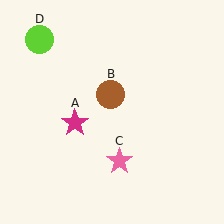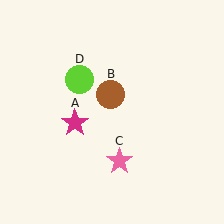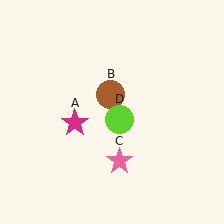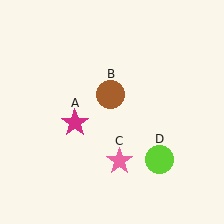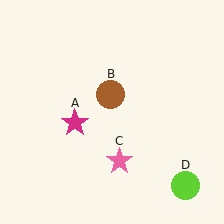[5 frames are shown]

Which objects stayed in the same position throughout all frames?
Magenta star (object A) and brown circle (object B) and pink star (object C) remained stationary.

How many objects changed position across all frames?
1 object changed position: lime circle (object D).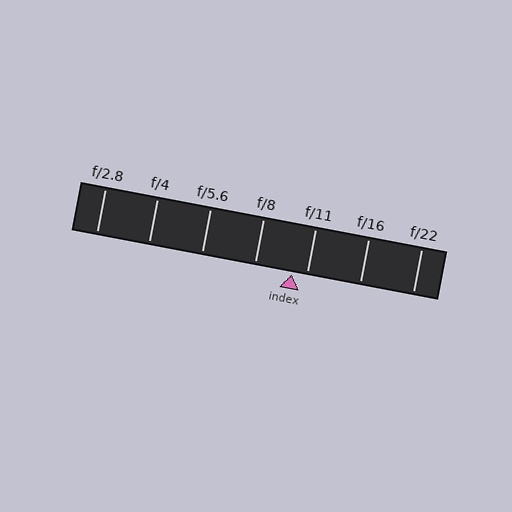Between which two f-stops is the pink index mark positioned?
The index mark is between f/8 and f/11.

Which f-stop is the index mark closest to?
The index mark is closest to f/11.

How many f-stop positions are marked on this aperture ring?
There are 7 f-stop positions marked.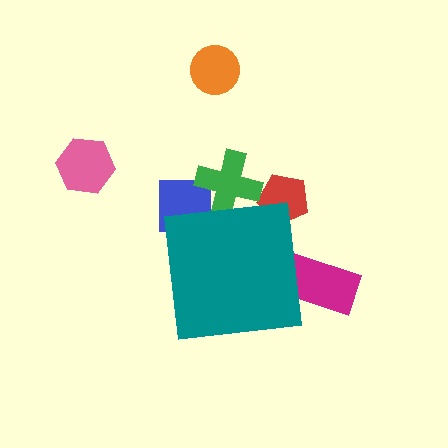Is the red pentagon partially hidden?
Yes, the red pentagon is partially hidden behind the teal square.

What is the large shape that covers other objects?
A teal square.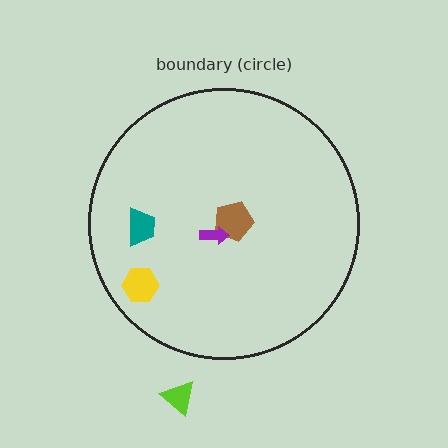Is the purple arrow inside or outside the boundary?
Inside.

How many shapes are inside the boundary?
4 inside, 1 outside.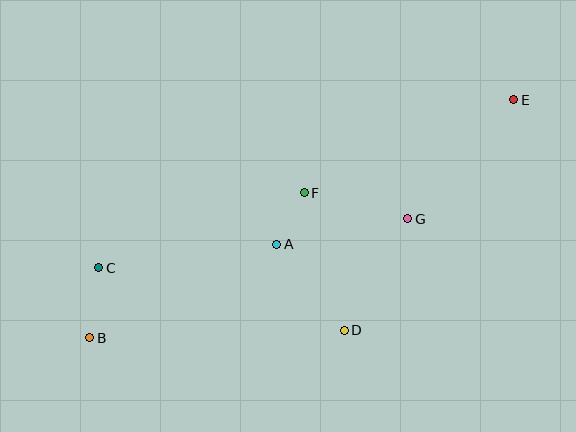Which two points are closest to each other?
Points A and F are closest to each other.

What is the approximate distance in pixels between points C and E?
The distance between C and E is approximately 448 pixels.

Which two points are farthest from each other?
Points B and E are farthest from each other.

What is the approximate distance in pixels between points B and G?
The distance between B and G is approximately 339 pixels.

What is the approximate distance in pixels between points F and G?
The distance between F and G is approximately 107 pixels.